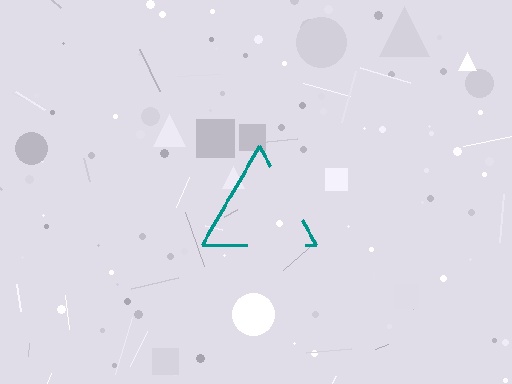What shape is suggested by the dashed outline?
The dashed outline suggests a triangle.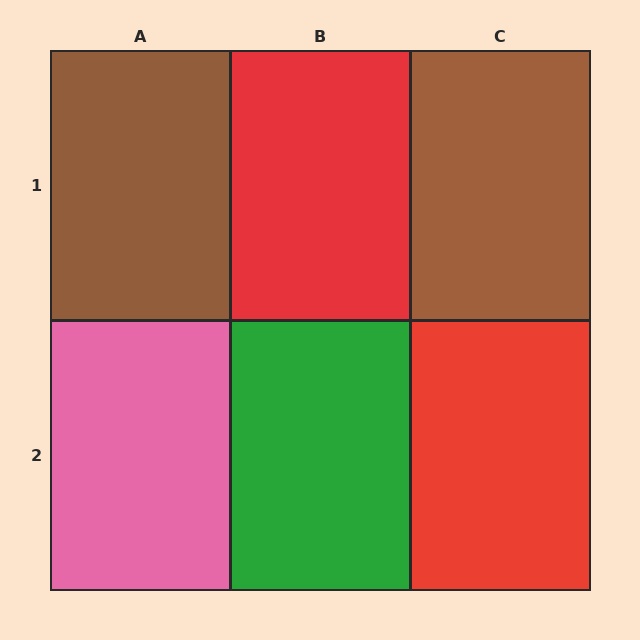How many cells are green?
1 cell is green.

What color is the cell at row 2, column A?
Pink.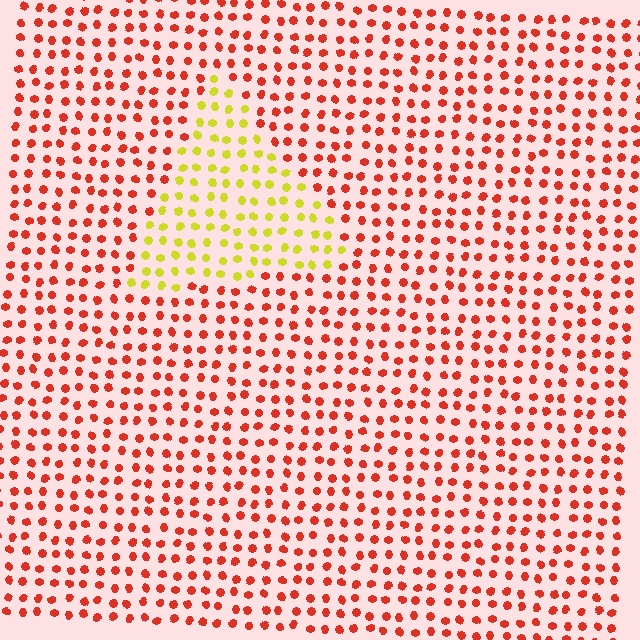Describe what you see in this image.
The image is filled with small red elements in a uniform arrangement. A triangle-shaped region is visible where the elements are tinted to a slightly different hue, forming a subtle color boundary.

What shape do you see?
I see a triangle.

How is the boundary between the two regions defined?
The boundary is defined purely by a slight shift in hue (about 61 degrees). Spacing, size, and orientation are identical on both sides.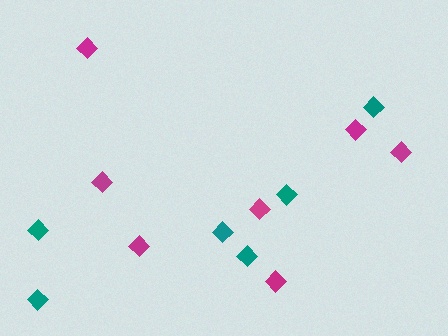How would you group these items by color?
There are 2 groups: one group of magenta diamonds (7) and one group of teal diamonds (6).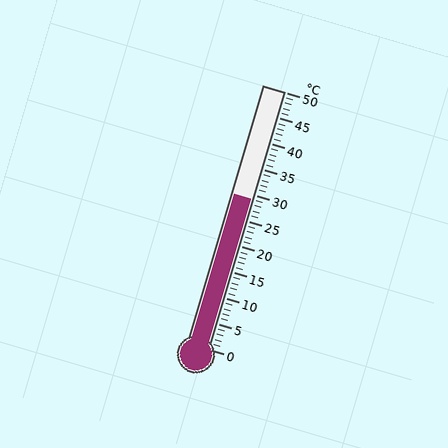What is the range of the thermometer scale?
The thermometer scale ranges from 0°C to 50°C.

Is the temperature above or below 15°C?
The temperature is above 15°C.